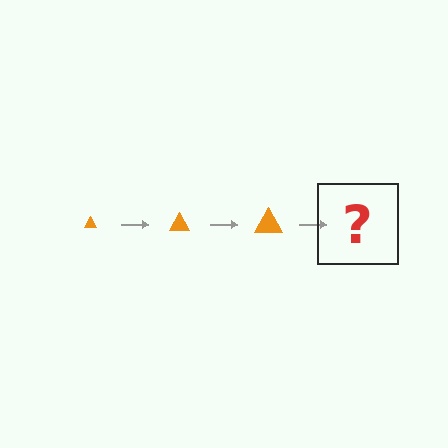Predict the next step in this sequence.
The next step is an orange triangle, larger than the previous one.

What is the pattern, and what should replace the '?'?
The pattern is that the triangle gets progressively larger each step. The '?' should be an orange triangle, larger than the previous one.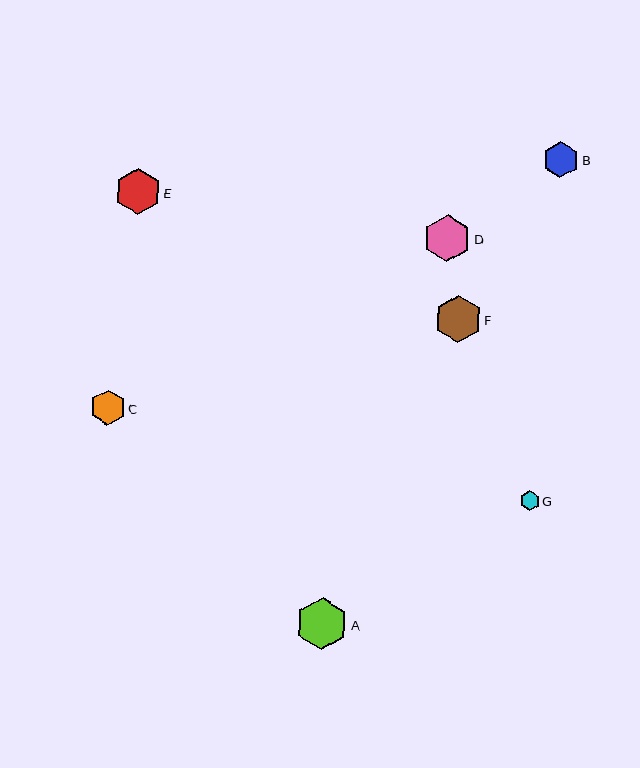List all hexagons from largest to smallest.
From largest to smallest: A, F, D, E, B, C, G.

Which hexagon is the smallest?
Hexagon G is the smallest with a size of approximately 19 pixels.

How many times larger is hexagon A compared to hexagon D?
Hexagon A is approximately 1.1 times the size of hexagon D.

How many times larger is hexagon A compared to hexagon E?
Hexagon A is approximately 1.1 times the size of hexagon E.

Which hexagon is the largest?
Hexagon A is the largest with a size of approximately 52 pixels.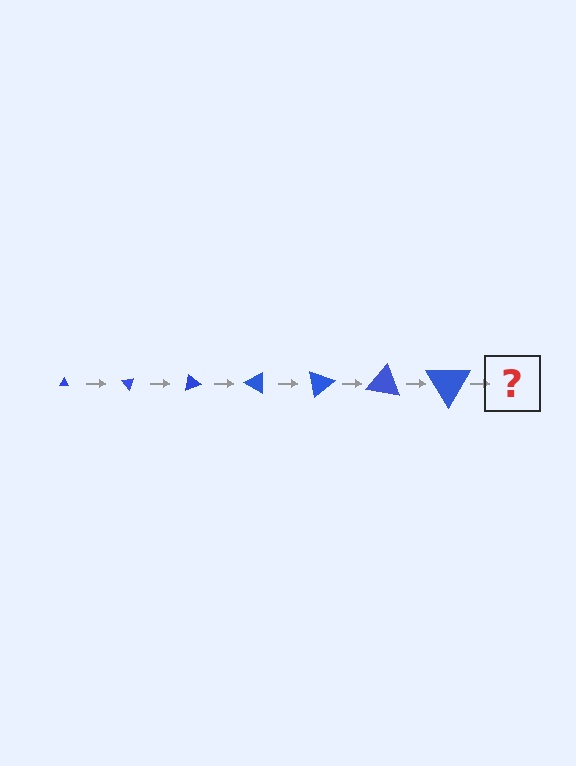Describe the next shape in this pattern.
It should be a triangle, larger than the previous one and rotated 350 degrees from the start.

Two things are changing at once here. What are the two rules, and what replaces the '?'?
The two rules are that the triangle grows larger each step and it rotates 50 degrees each step. The '?' should be a triangle, larger than the previous one and rotated 350 degrees from the start.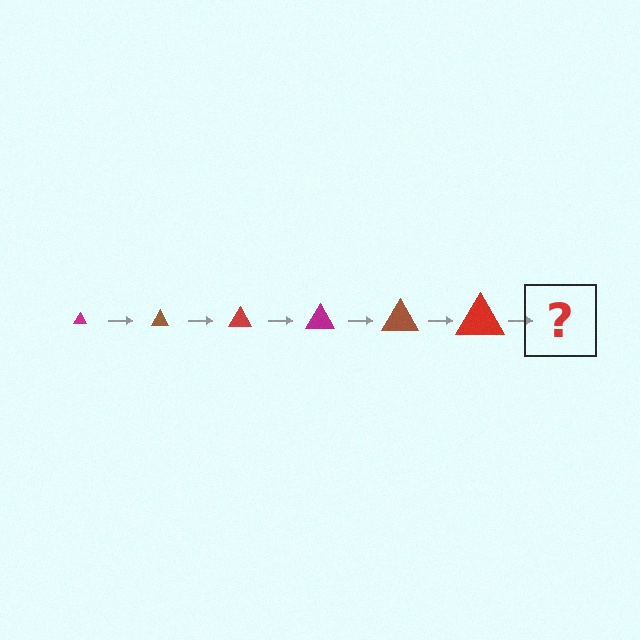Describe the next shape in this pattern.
It should be a magenta triangle, larger than the previous one.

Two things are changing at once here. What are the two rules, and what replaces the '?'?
The two rules are that the triangle grows larger each step and the color cycles through magenta, brown, and red. The '?' should be a magenta triangle, larger than the previous one.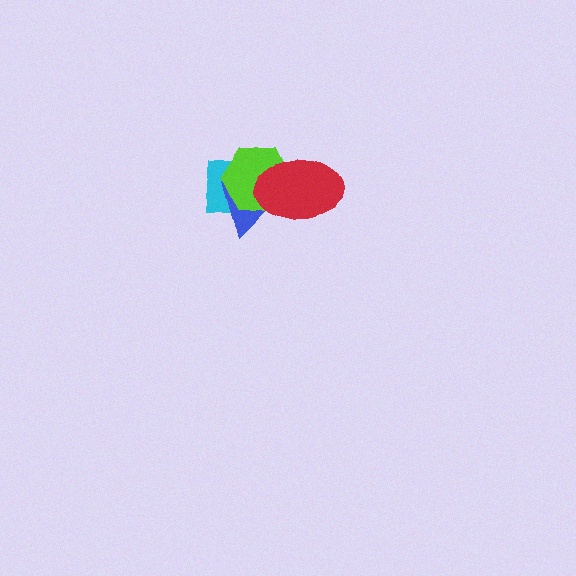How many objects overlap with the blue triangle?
3 objects overlap with the blue triangle.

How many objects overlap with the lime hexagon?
3 objects overlap with the lime hexagon.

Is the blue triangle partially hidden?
Yes, it is partially covered by another shape.